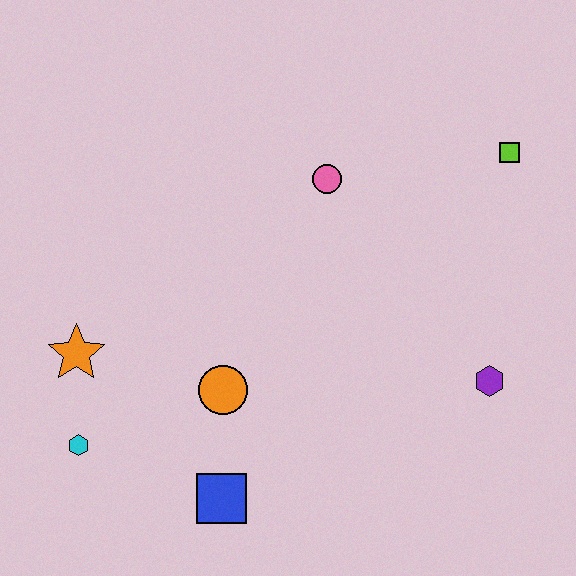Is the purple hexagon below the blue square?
No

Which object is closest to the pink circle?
The lime square is closest to the pink circle.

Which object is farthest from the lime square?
The cyan hexagon is farthest from the lime square.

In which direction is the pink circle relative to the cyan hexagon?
The pink circle is above the cyan hexagon.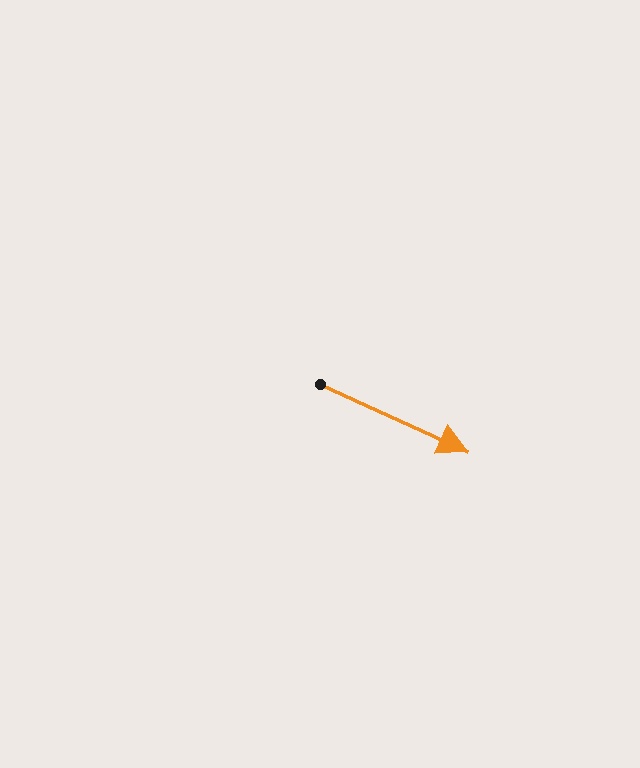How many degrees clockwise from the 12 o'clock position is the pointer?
Approximately 115 degrees.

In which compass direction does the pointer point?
Southeast.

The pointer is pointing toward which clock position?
Roughly 4 o'clock.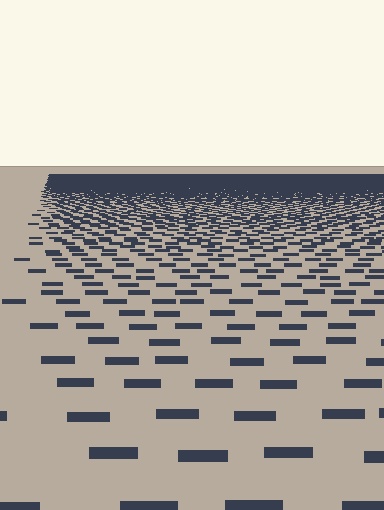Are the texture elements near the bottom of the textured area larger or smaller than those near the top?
Larger. Near the bottom, elements are closer to the viewer and appear at a bigger on-screen size.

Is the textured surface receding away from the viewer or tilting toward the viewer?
The surface is receding away from the viewer. Texture elements get smaller and denser toward the top.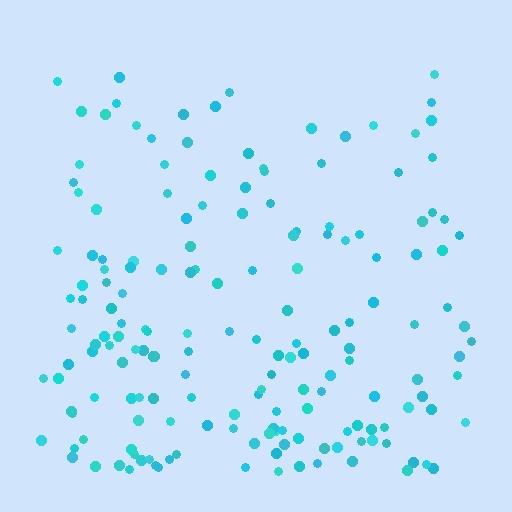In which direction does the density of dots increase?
From top to bottom, with the bottom side densest.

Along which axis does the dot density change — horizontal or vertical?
Vertical.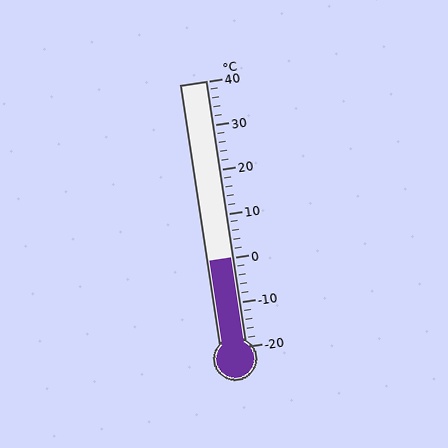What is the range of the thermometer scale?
The thermometer scale ranges from -20°C to 40°C.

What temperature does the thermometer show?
The thermometer shows approximately 0°C.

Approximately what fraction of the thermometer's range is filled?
The thermometer is filled to approximately 35% of its range.